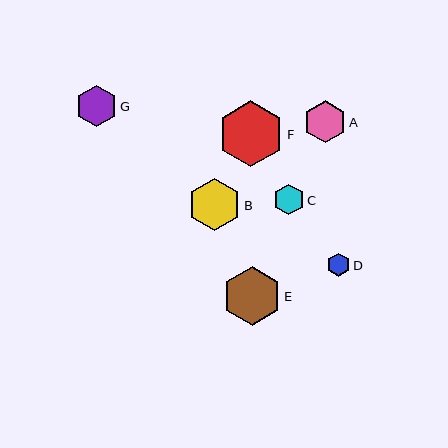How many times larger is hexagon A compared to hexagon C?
Hexagon A is approximately 1.4 times the size of hexagon C.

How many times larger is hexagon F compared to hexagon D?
Hexagon F is approximately 2.8 times the size of hexagon D.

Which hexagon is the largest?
Hexagon F is the largest with a size of approximately 66 pixels.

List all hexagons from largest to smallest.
From largest to smallest: F, E, B, A, G, C, D.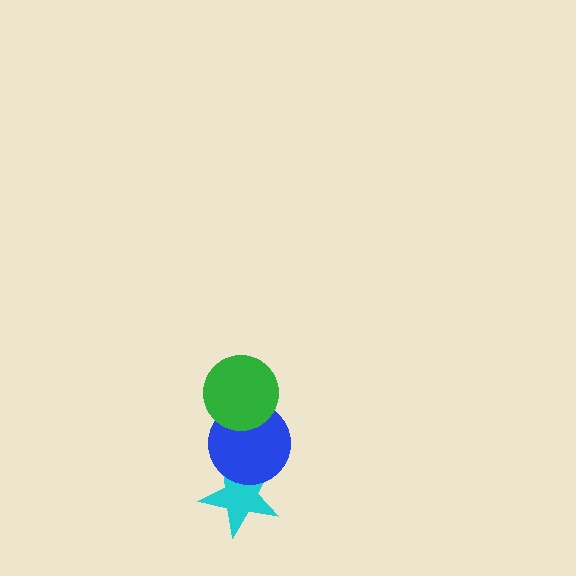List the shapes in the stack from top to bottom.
From top to bottom: the green circle, the blue circle, the cyan star.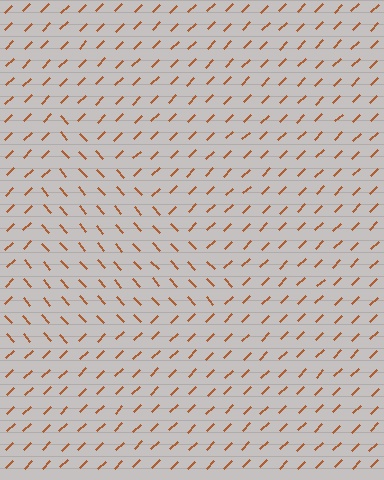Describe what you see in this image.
The image is filled with small brown line segments. A triangle region in the image has lines oriented differently from the surrounding lines, creating a visible texture boundary.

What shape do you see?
I see a triangle.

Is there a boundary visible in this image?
Yes, there is a texture boundary formed by a change in line orientation.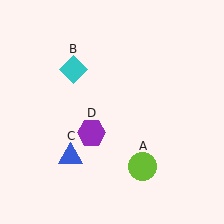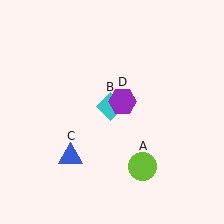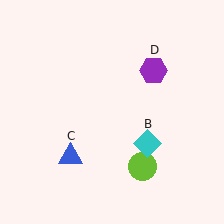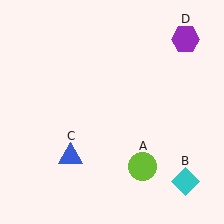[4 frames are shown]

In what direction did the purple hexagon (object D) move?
The purple hexagon (object D) moved up and to the right.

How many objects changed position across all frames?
2 objects changed position: cyan diamond (object B), purple hexagon (object D).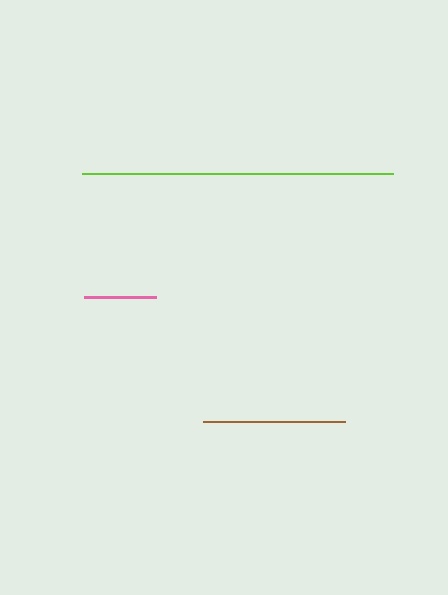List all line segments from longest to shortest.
From longest to shortest: lime, brown, pink.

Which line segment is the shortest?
The pink line is the shortest at approximately 72 pixels.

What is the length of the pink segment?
The pink segment is approximately 72 pixels long.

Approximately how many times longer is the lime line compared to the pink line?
The lime line is approximately 4.3 times the length of the pink line.